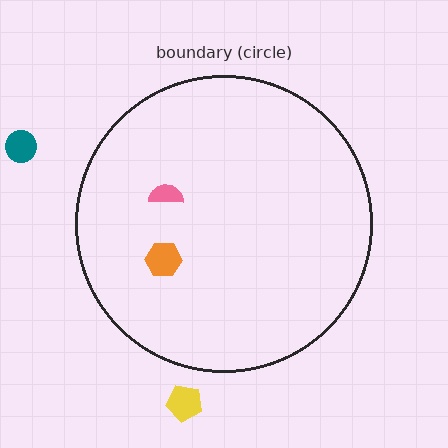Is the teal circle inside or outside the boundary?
Outside.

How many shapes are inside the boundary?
2 inside, 2 outside.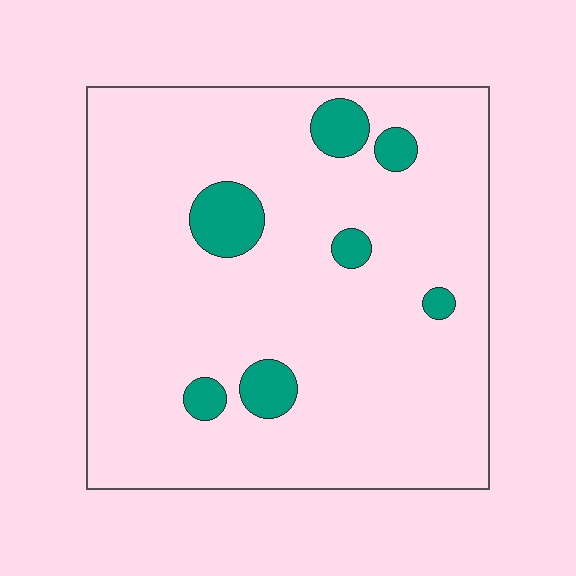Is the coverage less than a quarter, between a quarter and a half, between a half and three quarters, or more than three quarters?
Less than a quarter.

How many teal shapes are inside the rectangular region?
7.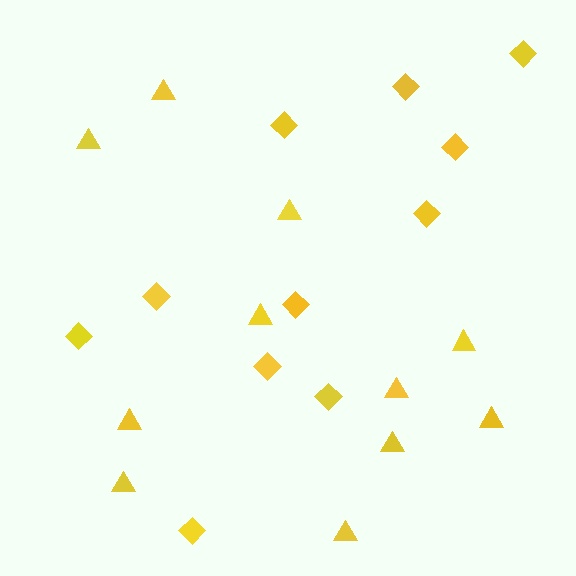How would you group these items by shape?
There are 2 groups: one group of triangles (11) and one group of diamonds (11).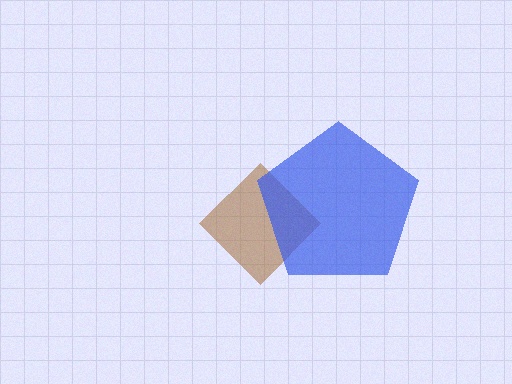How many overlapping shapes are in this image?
There are 2 overlapping shapes in the image.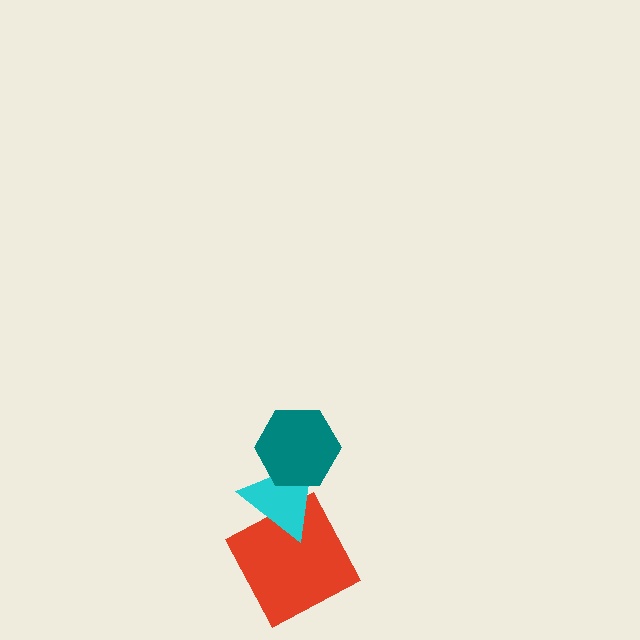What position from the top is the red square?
The red square is 3rd from the top.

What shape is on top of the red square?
The cyan triangle is on top of the red square.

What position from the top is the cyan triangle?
The cyan triangle is 2nd from the top.